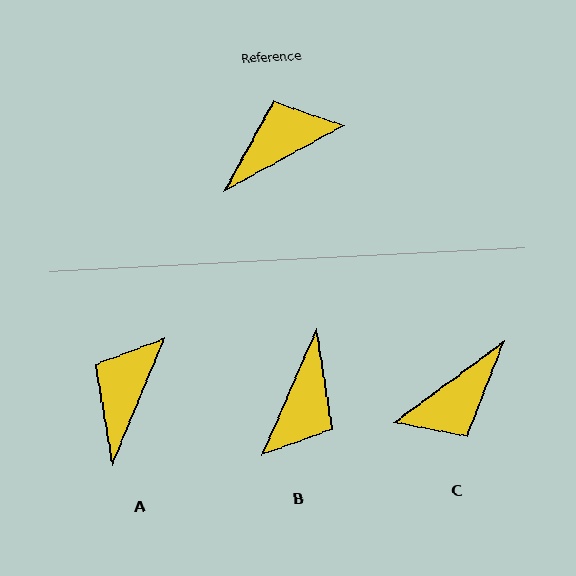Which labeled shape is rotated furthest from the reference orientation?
C, about 172 degrees away.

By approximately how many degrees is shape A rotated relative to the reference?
Approximately 39 degrees counter-clockwise.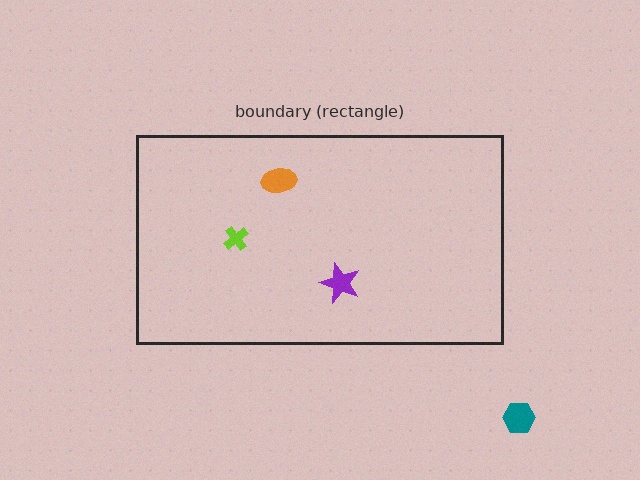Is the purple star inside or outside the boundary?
Inside.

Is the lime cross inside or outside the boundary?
Inside.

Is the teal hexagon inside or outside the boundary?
Outside.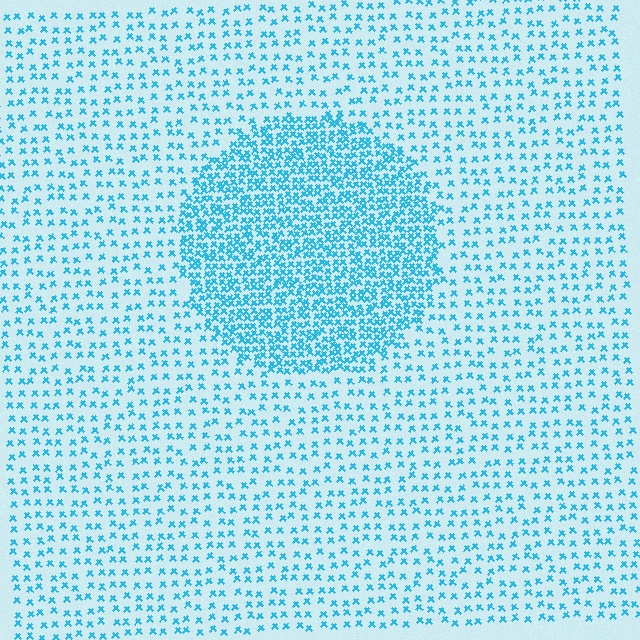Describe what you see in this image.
The image contains small cyan elements arranged at two different densities. A circle-shaped region is visible where the elements are more densely packed than the surrounding area.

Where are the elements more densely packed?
The elements are more densely packed inside the circle boundary.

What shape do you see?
I see a circle.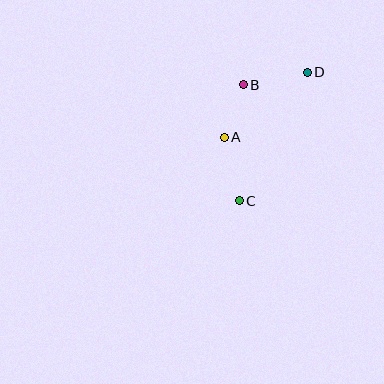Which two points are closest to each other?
Points A and B are closest to each other.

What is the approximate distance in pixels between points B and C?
The distance between B and C is approximately 116 pixels.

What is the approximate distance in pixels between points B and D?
The distance between B and D is approximately 66 pixels.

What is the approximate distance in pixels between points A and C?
The distance between A and C is approximately 65 pixels.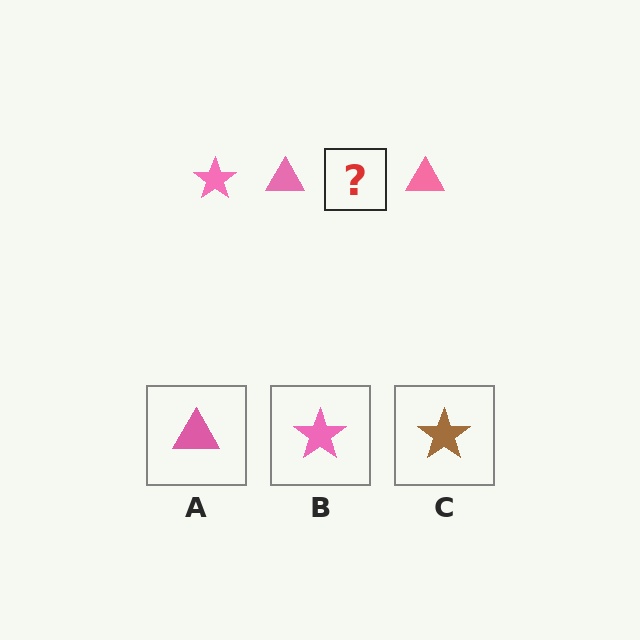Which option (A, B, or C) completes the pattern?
B.